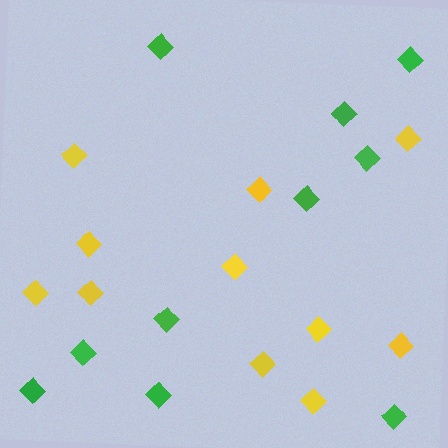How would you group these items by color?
There are 2 groups: one group of yellow diamonds (11) and one group of green diamonds (10).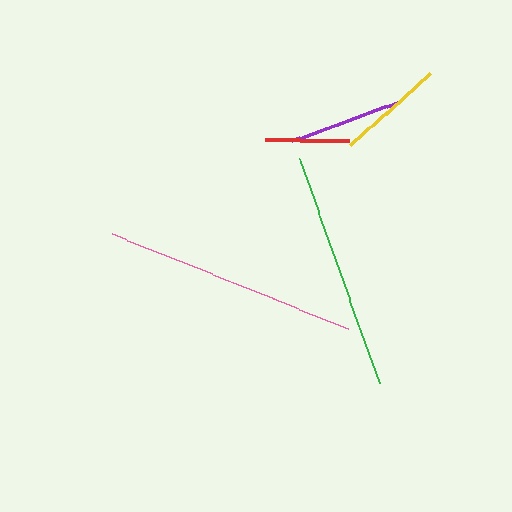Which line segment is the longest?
The pink line is the longest at approximately 255 pixels.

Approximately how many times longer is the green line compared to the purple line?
The green line is approximately 2.1 times the length of the purple line.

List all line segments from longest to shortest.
From longest to shortest: pink, green, purple, yellow, red.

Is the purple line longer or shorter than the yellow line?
The purple line is longer than the yellow line.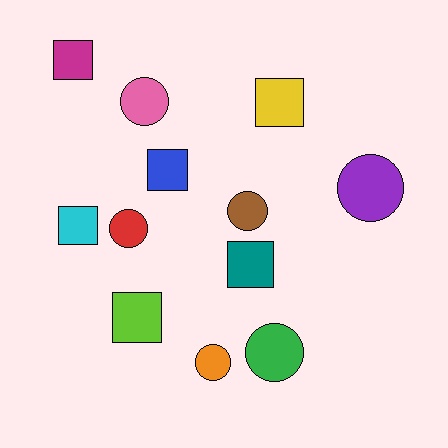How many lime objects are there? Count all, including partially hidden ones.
There is 1 lime object.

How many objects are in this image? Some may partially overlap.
There are 12 objects.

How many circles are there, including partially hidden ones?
There are 6 circles.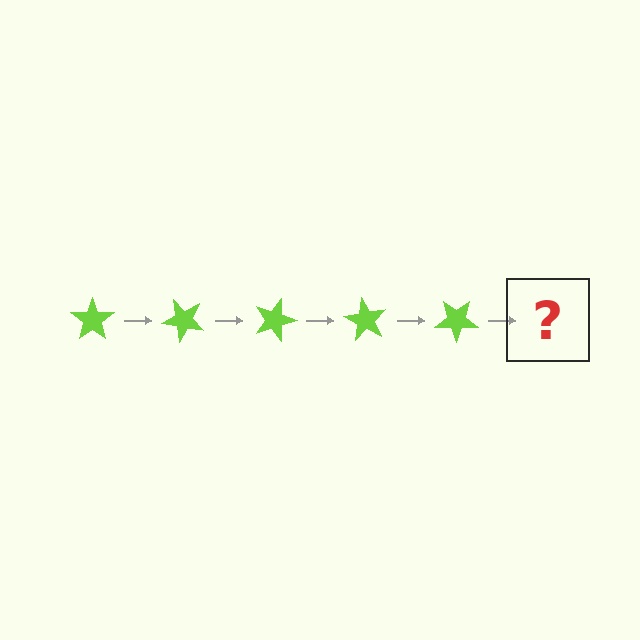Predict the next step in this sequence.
The next step is a lime star rotated 225 degrees.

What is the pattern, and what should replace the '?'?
The pattern is that the star rotates 45 degrees each step. The '?' should be a lime star rotated 225 degrees.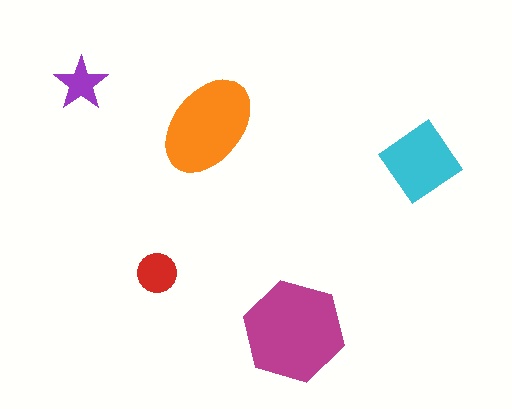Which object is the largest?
The magenta hexagon.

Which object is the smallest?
The purple star.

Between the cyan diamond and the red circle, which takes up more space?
The cyan diamond.